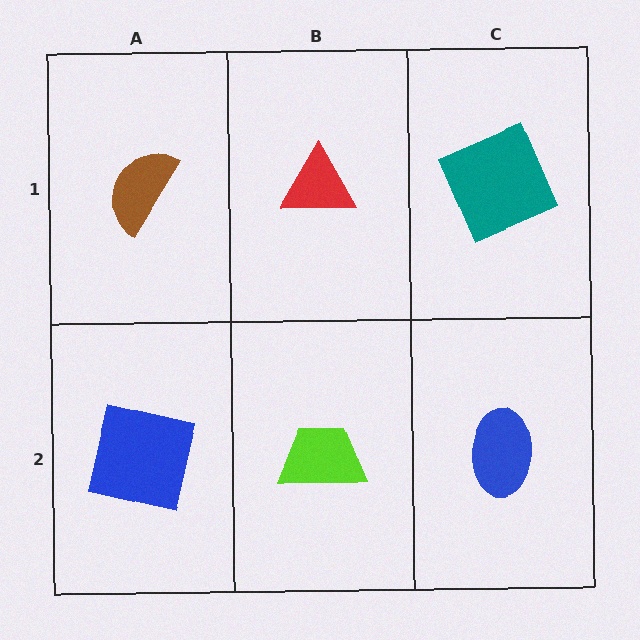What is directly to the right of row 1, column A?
A red triangle.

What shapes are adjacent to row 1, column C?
A blue ellipse (row 2, column C), a red triangle (row 1, column B).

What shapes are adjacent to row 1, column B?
A lime trapezoid (row 2, column B), a brown semicircle (row 1, column A), a teal square (row 1, column C).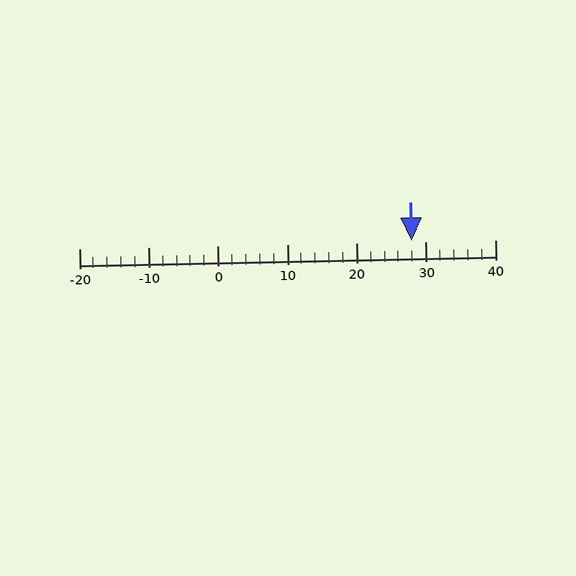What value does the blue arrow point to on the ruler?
The blue arrow points to approximately 28.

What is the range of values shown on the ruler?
The ruler shows values from -20 to 40.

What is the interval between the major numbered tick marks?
The major tick marks are spaced 10 units apart.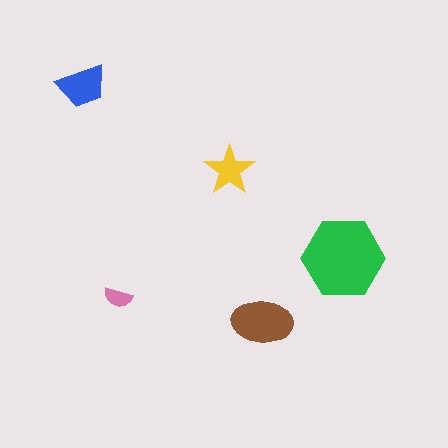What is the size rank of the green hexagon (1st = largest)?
1st.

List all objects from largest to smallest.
The green hexagon, the brown ellipse, the blue trapezoid, the yellow star, the pink semicircle.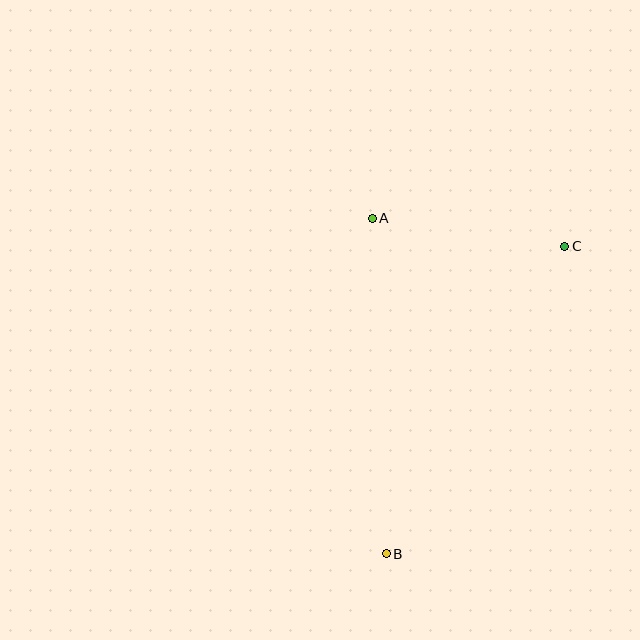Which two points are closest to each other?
Points A and C are closest to each other.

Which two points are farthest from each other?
Points B and C are farthest from each other.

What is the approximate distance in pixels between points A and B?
The distance between A and B is approximately 336 pixels.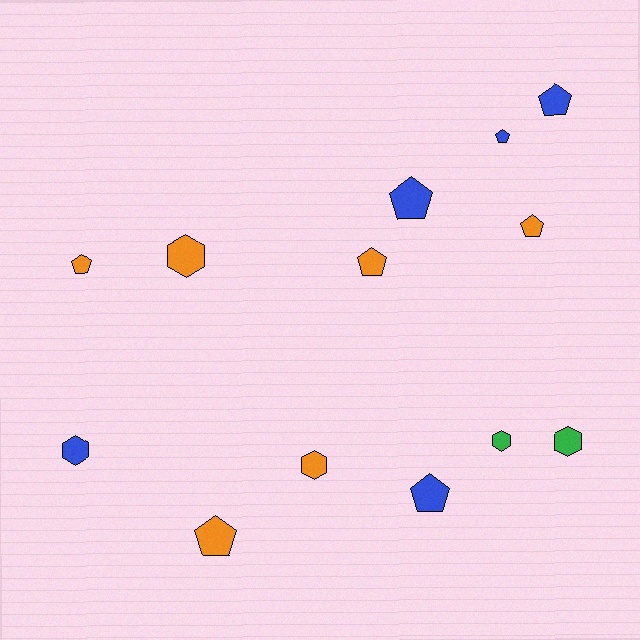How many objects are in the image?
There are 13 objects.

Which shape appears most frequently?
Pentagon, with 8 objects.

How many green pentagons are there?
There are no green pentagons.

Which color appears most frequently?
Orange, with 6 objects.